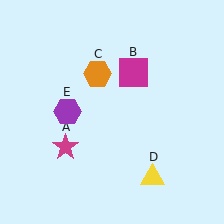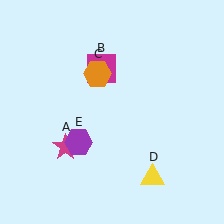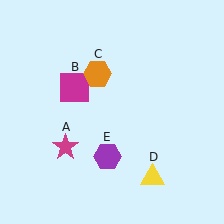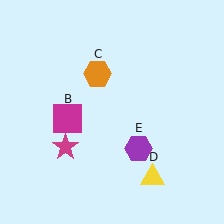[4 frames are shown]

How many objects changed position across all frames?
2 objects changed position: magenta square (object B), purple hexagon (object E).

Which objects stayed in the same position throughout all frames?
Magenta star (object A) and orange hexagon (object C) and yellow triangle (object D) remained stationary.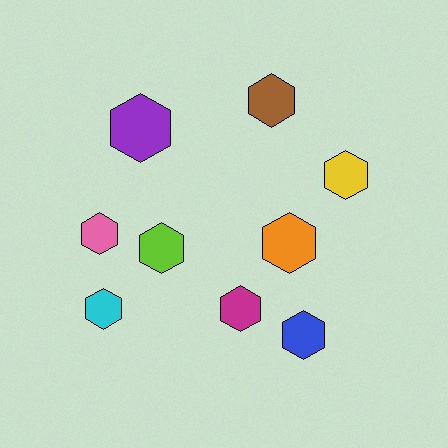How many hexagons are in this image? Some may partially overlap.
There are 9 hexagons.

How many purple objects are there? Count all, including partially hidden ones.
There is 1 purple object.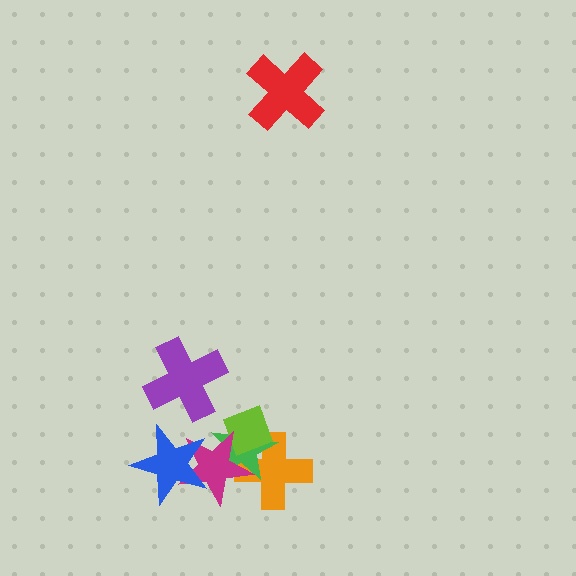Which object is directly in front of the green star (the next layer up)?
The lime diamond is directly in front of the green star.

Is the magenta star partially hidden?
Yes, it is partially covered by another shape.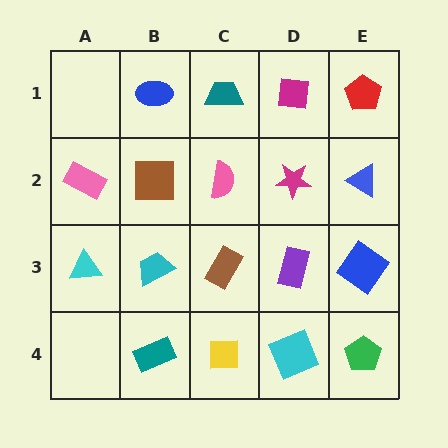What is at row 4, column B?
A teal rectangle.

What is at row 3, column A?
A cyan triangle.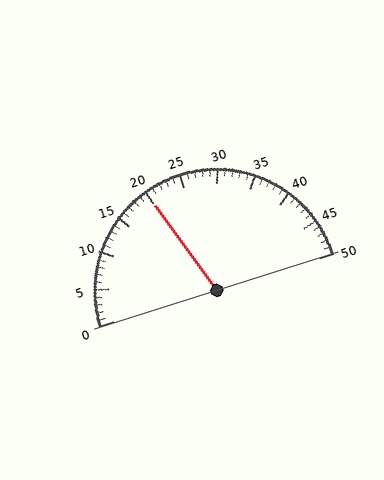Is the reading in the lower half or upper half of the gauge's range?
The reading is in the lower half of the range (0 to 50).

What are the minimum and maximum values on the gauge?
The gauge ranges from 0 to 50.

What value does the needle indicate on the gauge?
The needle indicates approximately 20.